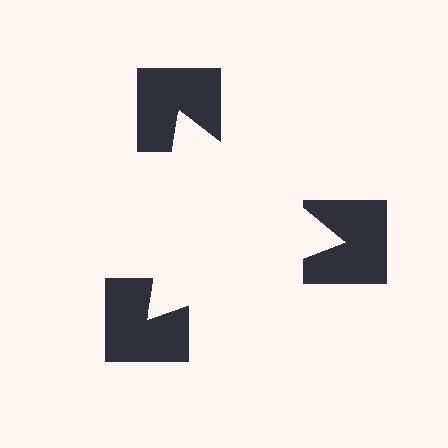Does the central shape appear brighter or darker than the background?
It typically appears slightly brighter than the background, even though no actual brightness change is drawn.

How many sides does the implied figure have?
3 sides.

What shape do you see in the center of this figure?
An illusory triangle — its edges are inferred from the aligned wedge cuts in the notched squares, not physically drawn.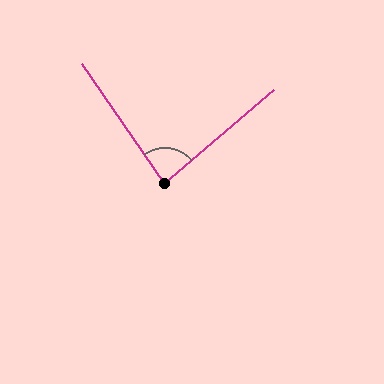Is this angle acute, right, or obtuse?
It is acute.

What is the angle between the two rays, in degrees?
Approximately 84 degrees.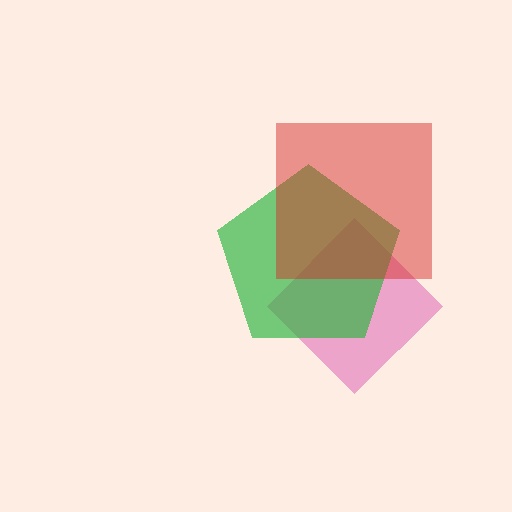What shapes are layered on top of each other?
The layered shapes are: a pink diamond, a green pentagon, a red square.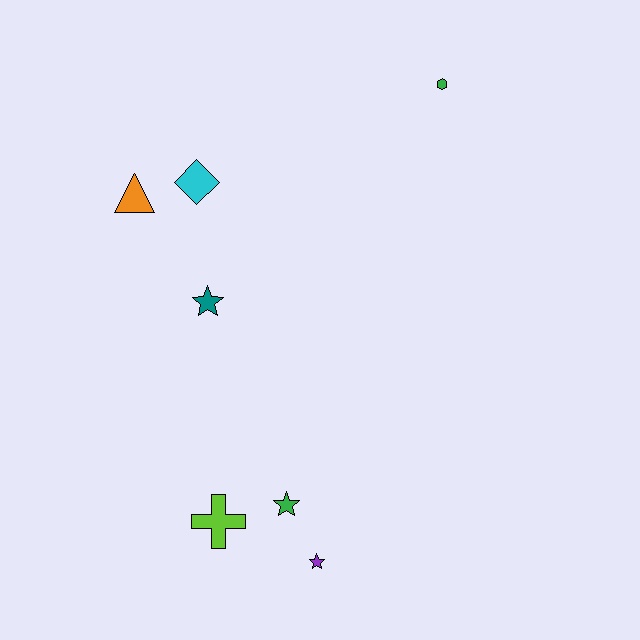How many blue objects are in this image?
There are no blue objects.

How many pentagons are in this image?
There are no pentagons.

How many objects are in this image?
There are 7 objects.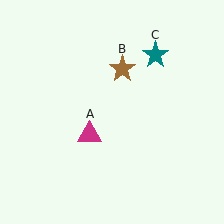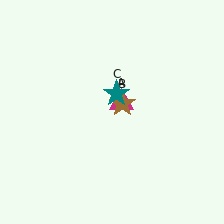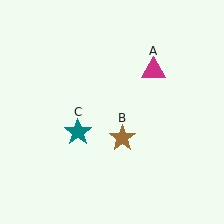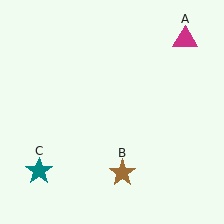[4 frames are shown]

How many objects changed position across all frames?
3 objects changed position: magenta triangle (object A), brown star (object B), teal star (object C).